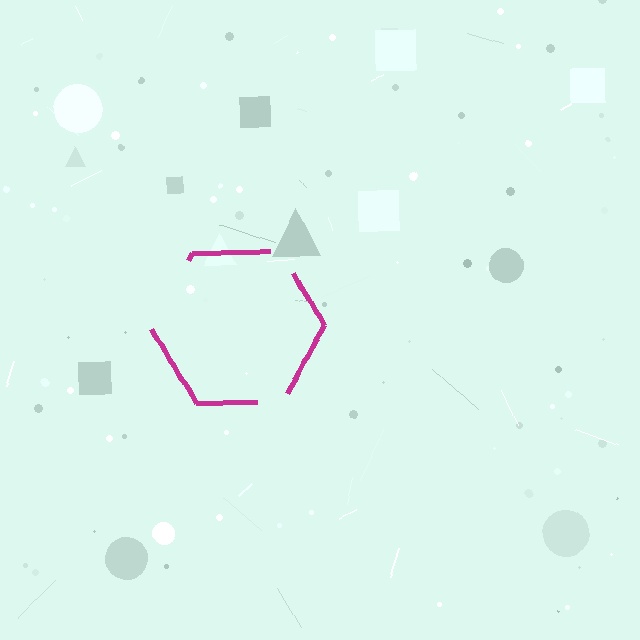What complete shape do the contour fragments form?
The contour fragments form a hexagon.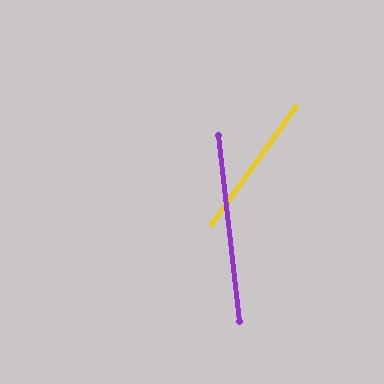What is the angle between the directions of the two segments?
Approximately 42 degrees.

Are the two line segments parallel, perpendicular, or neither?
Neither parallel nor perpendicular — they differ by about 42°.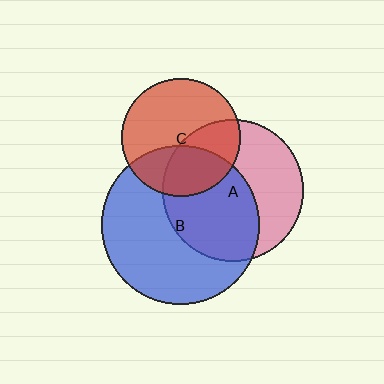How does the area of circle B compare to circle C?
Approximately 1.8 times.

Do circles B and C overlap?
Yes.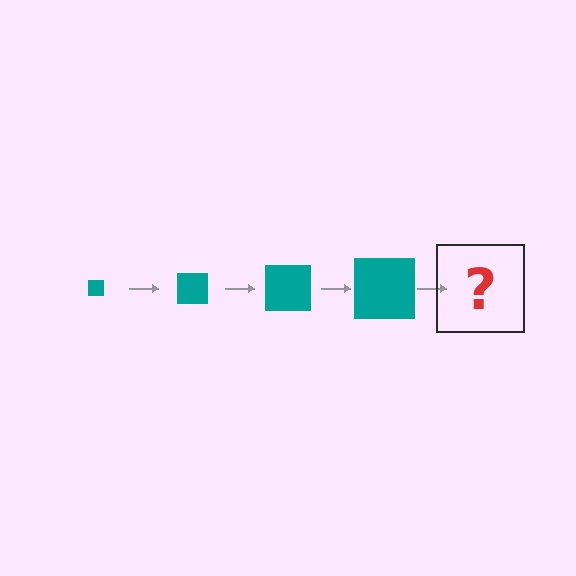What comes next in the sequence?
The next element should be a teal square, larger than the previous one.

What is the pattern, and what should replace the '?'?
The pattern is that the square gets progressively larger each step. The '?' should be a teal square, larger than the previous one.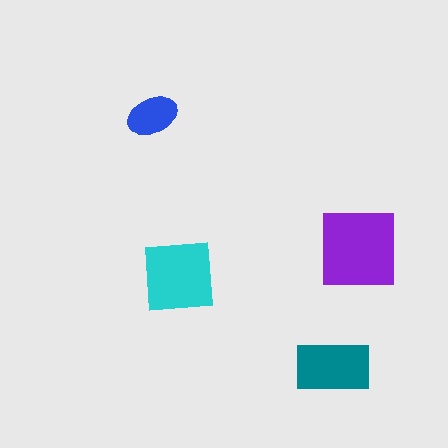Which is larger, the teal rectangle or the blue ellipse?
The teal rectangle.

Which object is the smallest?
The blue ellipse.